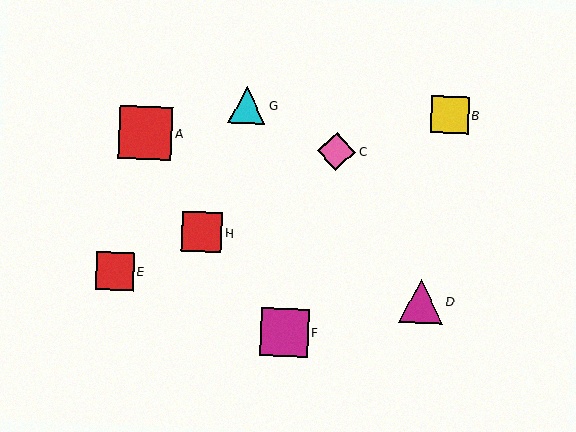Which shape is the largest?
The red square (labeled A) is the largest.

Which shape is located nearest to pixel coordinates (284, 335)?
The magenta square (labeled F) at (284, 332) is nearest to that location.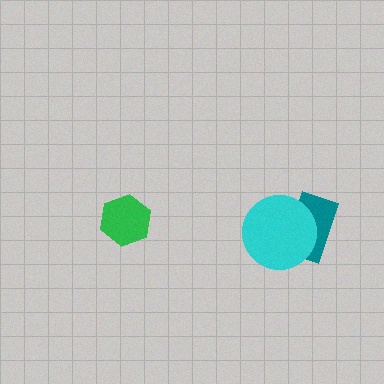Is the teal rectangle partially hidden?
Yes, it is partially covered by another shape.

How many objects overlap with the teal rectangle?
1 object overlaps with the teal rectangle.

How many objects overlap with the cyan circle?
1 object overlaps with the cyan circle.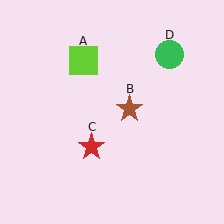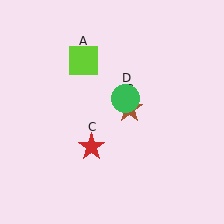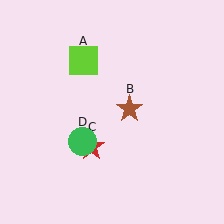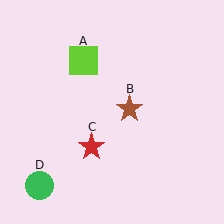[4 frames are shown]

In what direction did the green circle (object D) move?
The green circle (object D) moved down and to the left.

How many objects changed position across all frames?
1 object changed position: green circle (object D).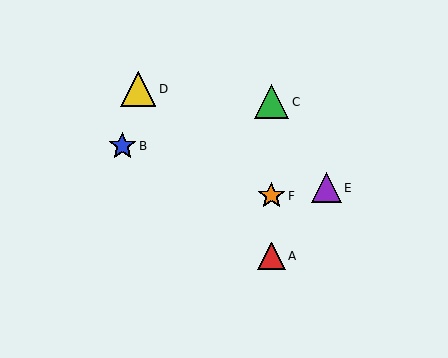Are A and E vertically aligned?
No, A is at x≈271 and E is at x≈326.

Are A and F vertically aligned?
Yes, both are at x≈271.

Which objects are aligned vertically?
Objects A, C, F are aligned vertically.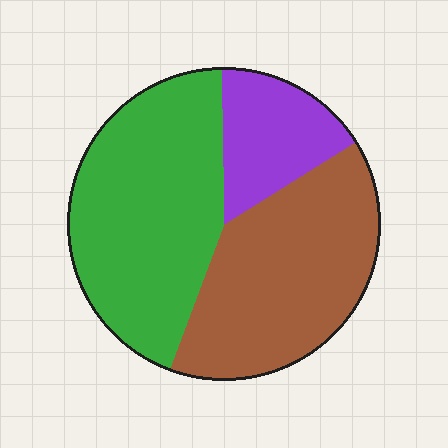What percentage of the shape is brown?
Brown covers roughly 40% of the shape.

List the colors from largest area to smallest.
From largest to smallest: green, brown, purple.